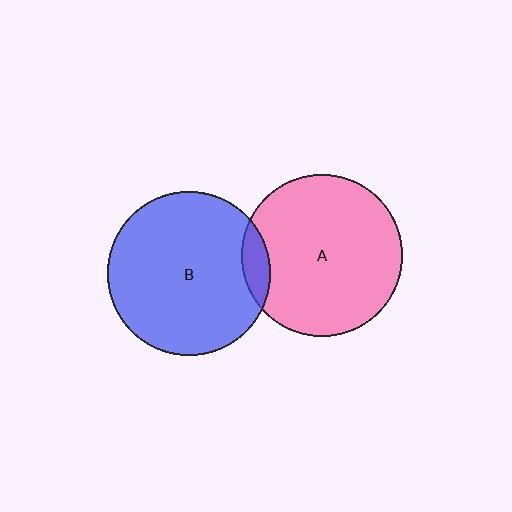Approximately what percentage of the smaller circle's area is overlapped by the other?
Approximately 10%.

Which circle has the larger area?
Circle B (blue).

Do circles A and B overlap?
Yes.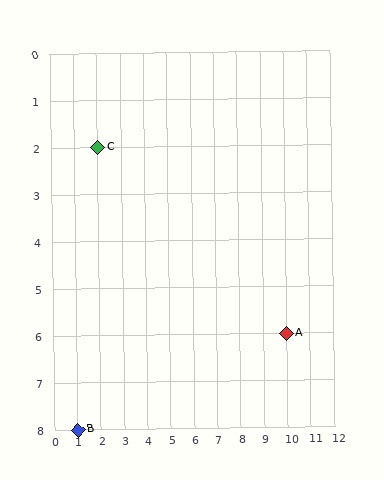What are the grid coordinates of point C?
Point C is at grid coordinates (2, 2).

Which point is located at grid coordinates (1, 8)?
Point B is at (1, 8).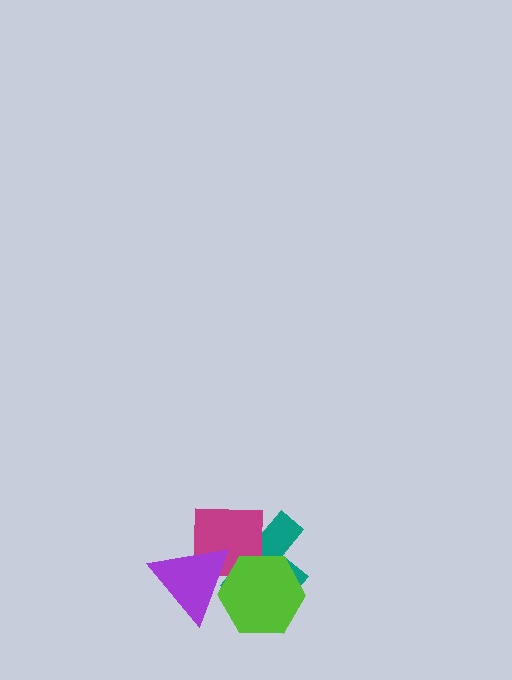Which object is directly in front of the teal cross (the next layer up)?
The magenta square is directly in front of the teal cross.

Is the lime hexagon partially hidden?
Yes, it is partially covered by another shape.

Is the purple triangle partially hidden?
No, no other shape covers it.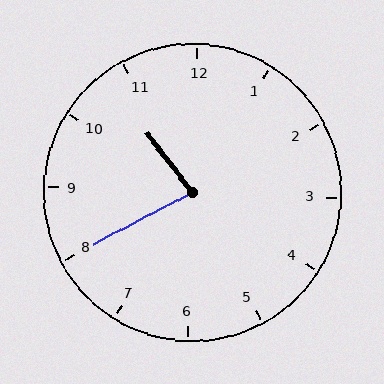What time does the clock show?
10:40.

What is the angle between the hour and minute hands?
Approximately 80 degrees.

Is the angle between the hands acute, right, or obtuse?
It is acute.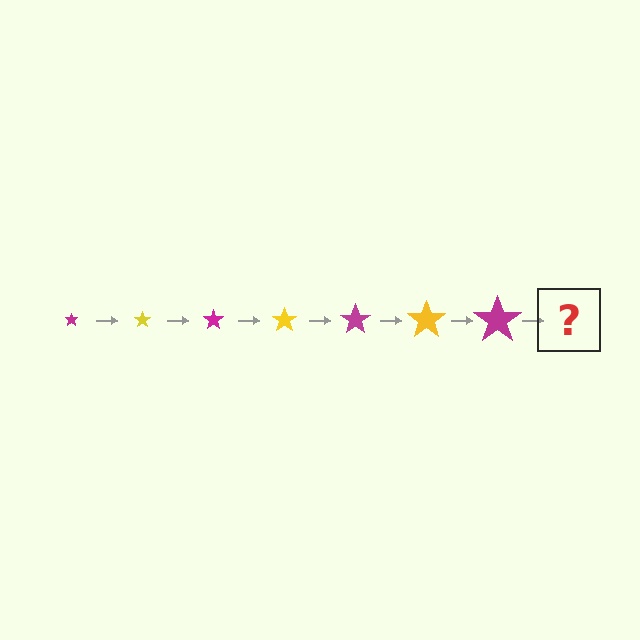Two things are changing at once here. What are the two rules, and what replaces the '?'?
The two rules are that the star grows larger each step and the color cycles through magenta and yellow. The '?' should be a yellow star, larger than the previous one.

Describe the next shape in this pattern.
It should be a yellow star, larger than the previous one.